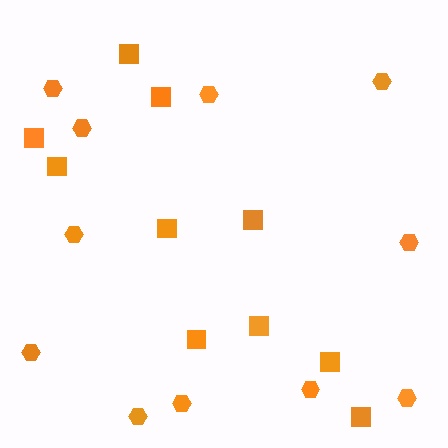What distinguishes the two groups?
There are 2 groups: one group of squares (10) and one group of hexagons (11).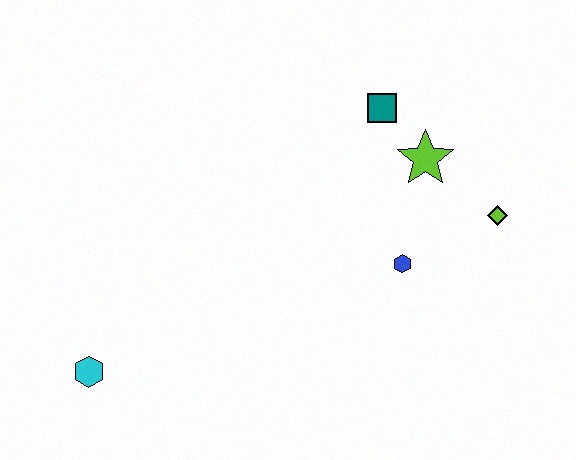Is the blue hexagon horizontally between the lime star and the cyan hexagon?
Yes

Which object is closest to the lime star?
The teal square is closest to the lime star.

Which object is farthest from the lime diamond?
The cyan hexagon is farthest from the lime diamond.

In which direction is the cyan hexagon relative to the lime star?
The cyan hexagon is to the left of the lime star.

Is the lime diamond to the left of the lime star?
No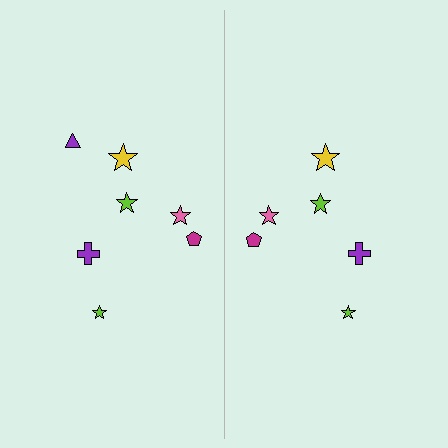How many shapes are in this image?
There are 13 shapes in this image.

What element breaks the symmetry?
A purple triangle is missing from the right side.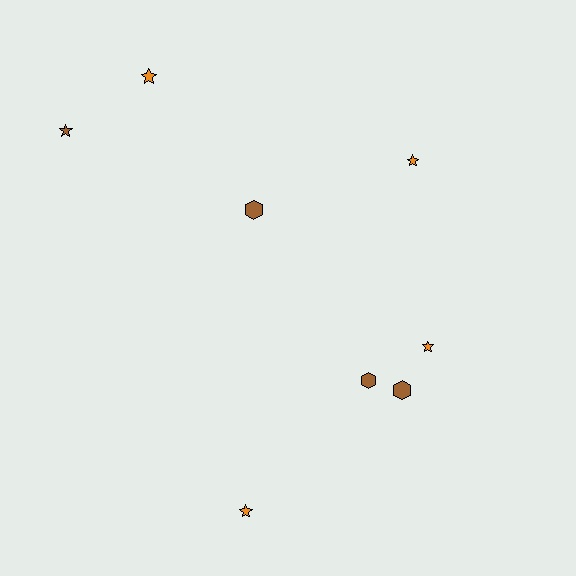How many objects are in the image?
There are 8 objects.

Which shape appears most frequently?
Star, with 5 objects.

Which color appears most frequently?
Orange, with 4 objects.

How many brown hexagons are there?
There are 3 brown hexagons.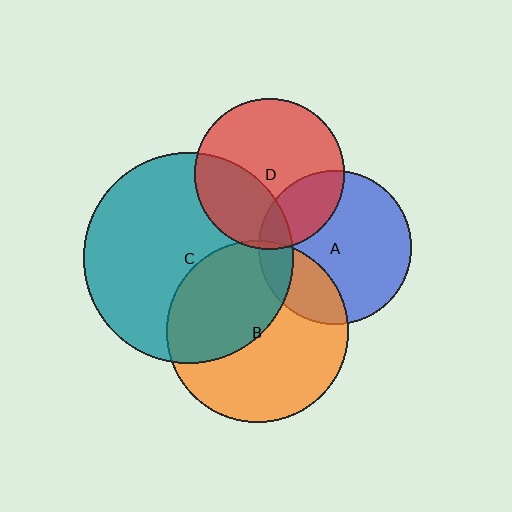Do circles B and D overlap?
Yes.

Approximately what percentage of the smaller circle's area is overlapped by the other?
Approximately 5%.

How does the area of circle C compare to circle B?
Approximately 1.3 times.